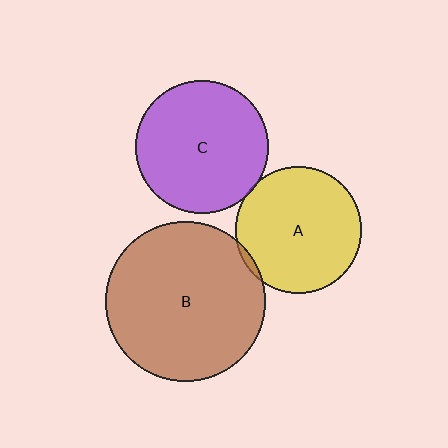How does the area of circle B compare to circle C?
Approximately 1.4 times.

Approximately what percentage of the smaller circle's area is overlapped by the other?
Approximately 5%.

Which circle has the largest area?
Circle B (brown).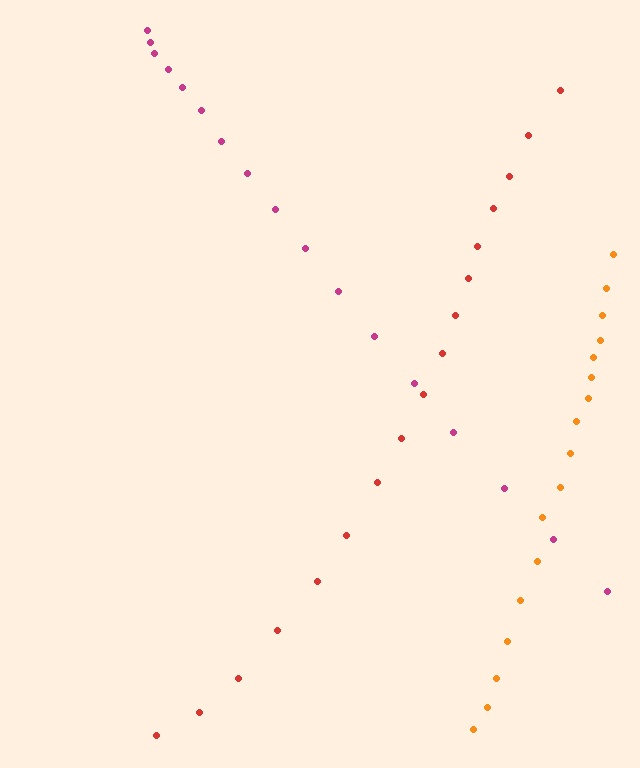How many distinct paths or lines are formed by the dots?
There are 3 distinct paths.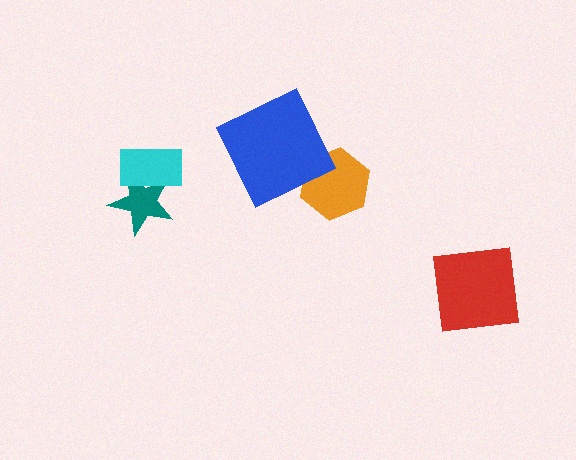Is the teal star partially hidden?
Yes, it is partially covered by another shape.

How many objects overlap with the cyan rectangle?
1 object overlaps with the cyan rectangle.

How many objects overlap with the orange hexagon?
1 object overlaps with the orange hexagon.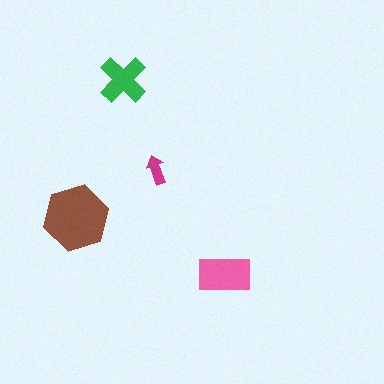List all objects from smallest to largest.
The magenta arrow, the green cross, the pink rectangle, the brown hexagon.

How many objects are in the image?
There are 4 objects in the image.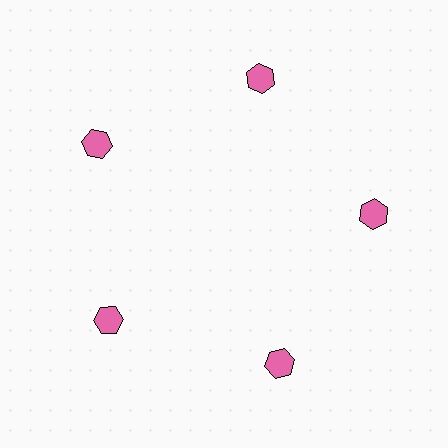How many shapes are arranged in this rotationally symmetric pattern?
There are 5 shapes, arranged in 5 groups of 1.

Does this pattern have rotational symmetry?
Yes, this pattern has 5-fold rotational symmetry. It looks the same after rotating 72 degrees around the center.